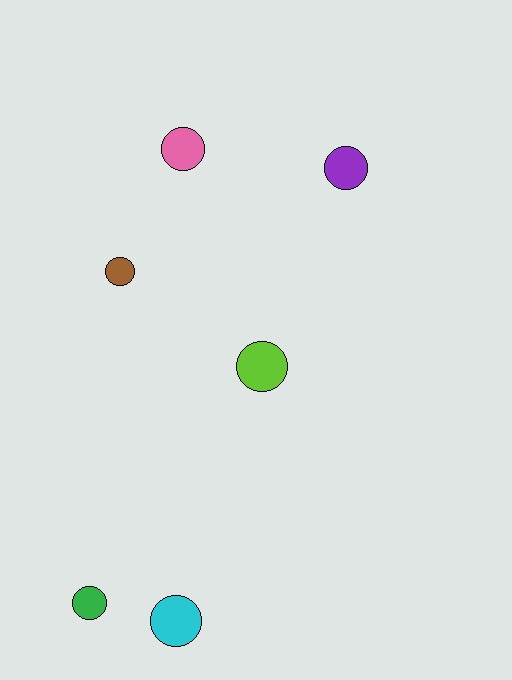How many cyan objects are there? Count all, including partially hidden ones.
There is 1 cyan object.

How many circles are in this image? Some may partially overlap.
There are 6 circles.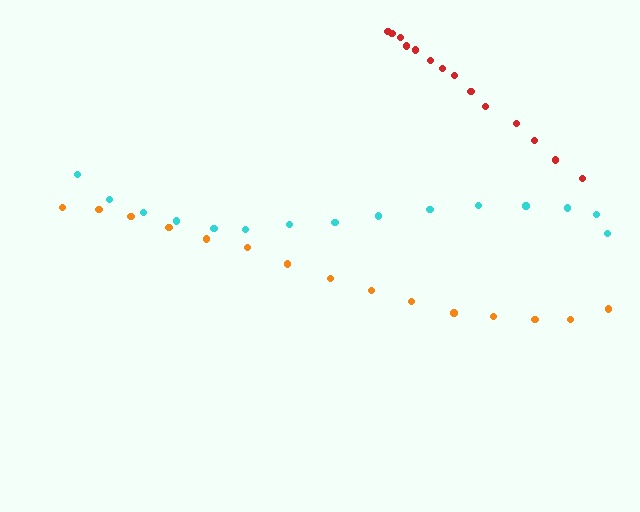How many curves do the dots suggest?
There are 3 distinct paths.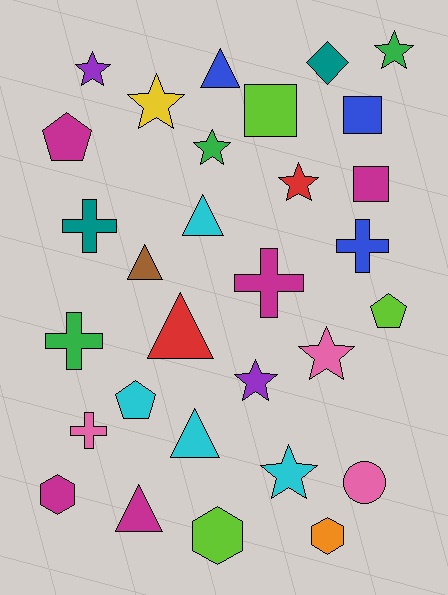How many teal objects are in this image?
There are 2 teal objects.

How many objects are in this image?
There are 30 objects.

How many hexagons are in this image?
There are 3 hexagons.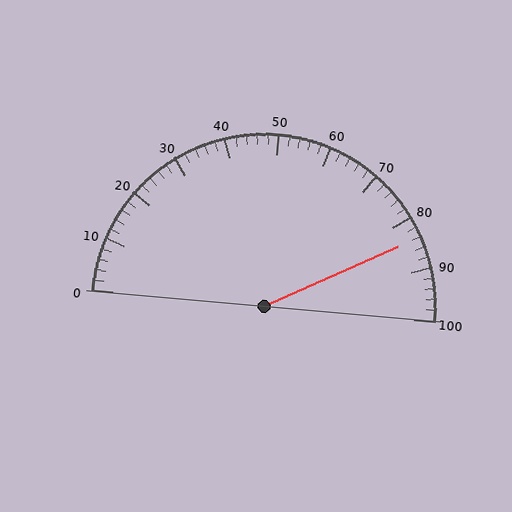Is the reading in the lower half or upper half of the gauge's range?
The reading is in the upper half of the range (0 to 100).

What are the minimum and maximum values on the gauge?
The gauge ranges from 0 to 100.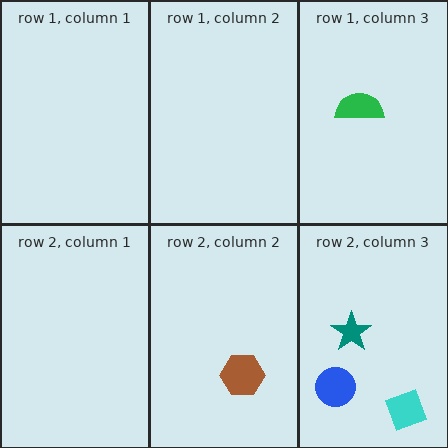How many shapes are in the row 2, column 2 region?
1.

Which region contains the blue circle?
The row 2, column 3 region.